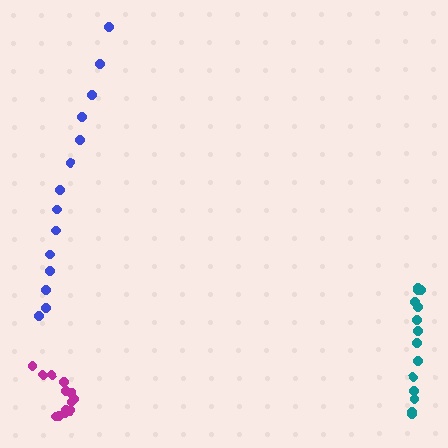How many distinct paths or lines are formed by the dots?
There are 3 distinct paths.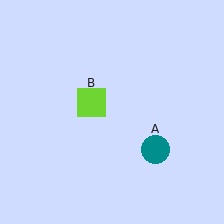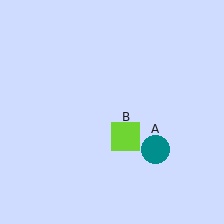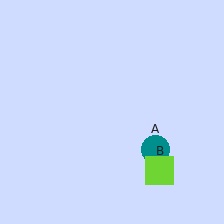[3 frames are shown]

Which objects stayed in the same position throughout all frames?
Teal circle (object A) remained stationary.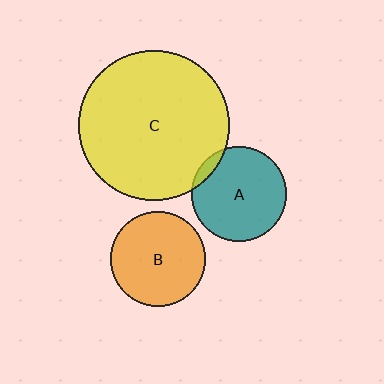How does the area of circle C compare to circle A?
Approximately 2.5 times.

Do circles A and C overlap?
Yes.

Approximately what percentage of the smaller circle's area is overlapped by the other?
Approximately 5%.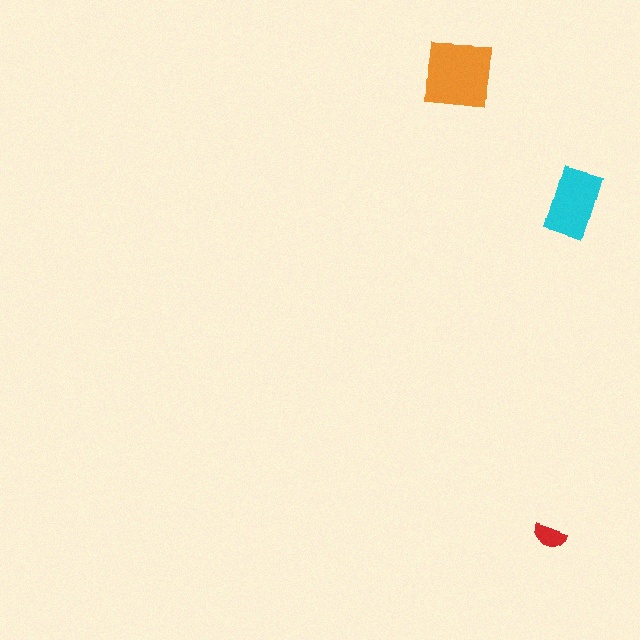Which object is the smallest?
The red semicircle.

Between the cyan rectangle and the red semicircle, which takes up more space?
The cyan rectangle.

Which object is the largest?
The orange square.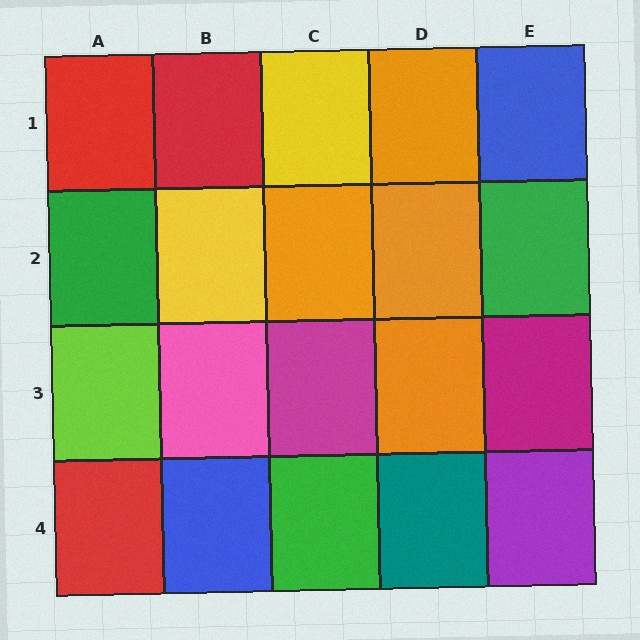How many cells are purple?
1 cell is purple.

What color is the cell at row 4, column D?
Teal.